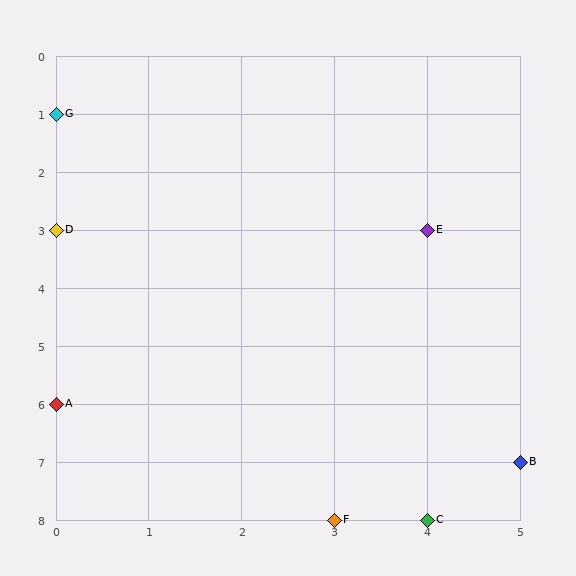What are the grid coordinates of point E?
Point E is at grid coordinates (4, 3).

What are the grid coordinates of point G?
Point G is at grid coordinates (0, 1).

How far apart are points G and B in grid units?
Points G and B are 5 columns and 6 rows apart (about 7.8 grid units diagonally).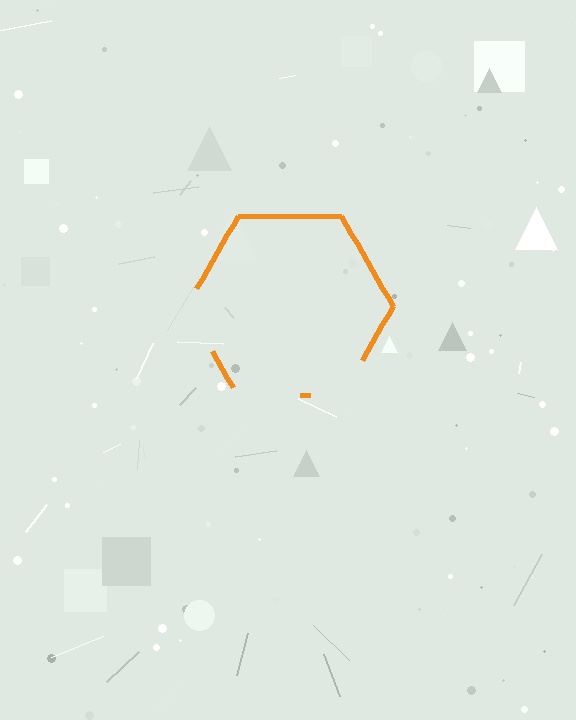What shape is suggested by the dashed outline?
The dashed outline suggests a hexagon.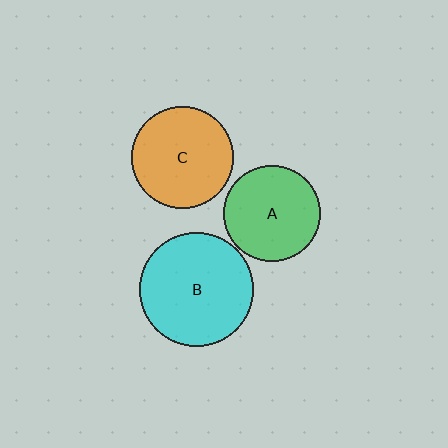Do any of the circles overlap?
No, none of the circles overlap.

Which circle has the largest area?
Circle B (cyan).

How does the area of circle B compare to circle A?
Approximately 1.4 times.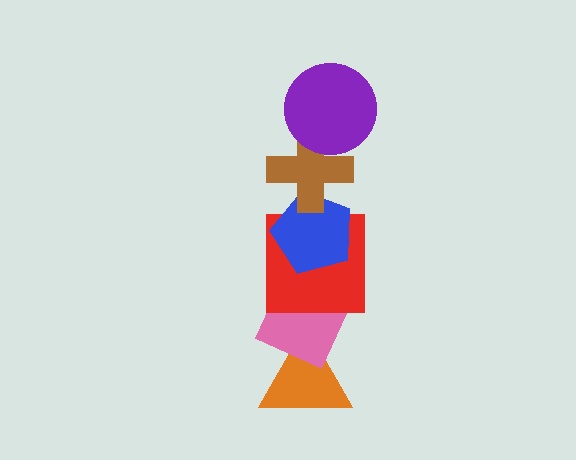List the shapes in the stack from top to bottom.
From top to bottom: the purple circle, the brown cross, the blue pentagon, the red square, the pink diamond, the orange triangle.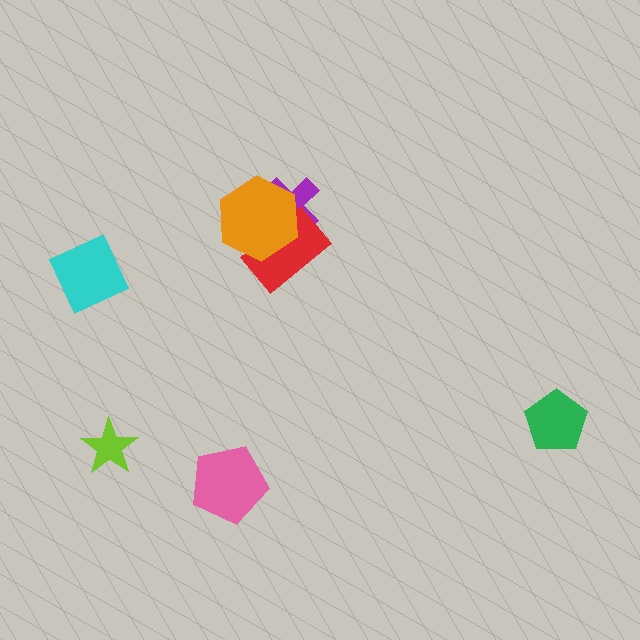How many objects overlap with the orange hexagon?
2 objects overlap with the orange hexagon.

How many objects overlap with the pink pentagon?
0 objects overlap with the pink pentagon.